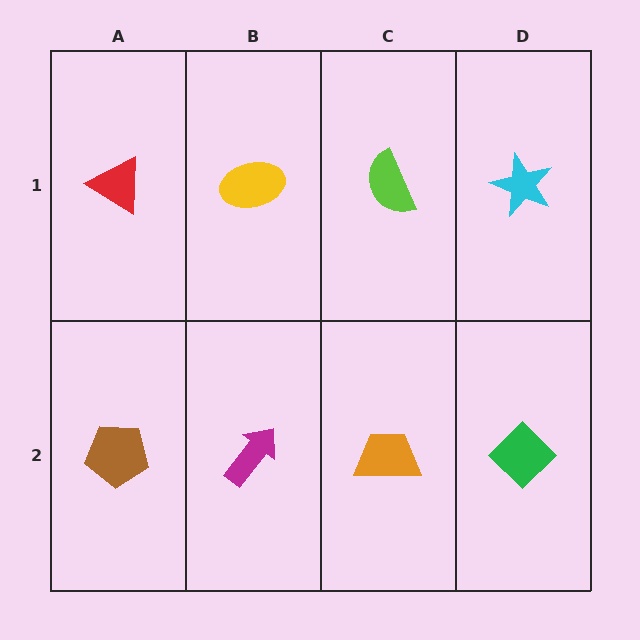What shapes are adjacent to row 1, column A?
A brown pentagon (row 2, column A), a yellow ellipse (row 1, column B).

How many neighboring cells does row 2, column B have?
3.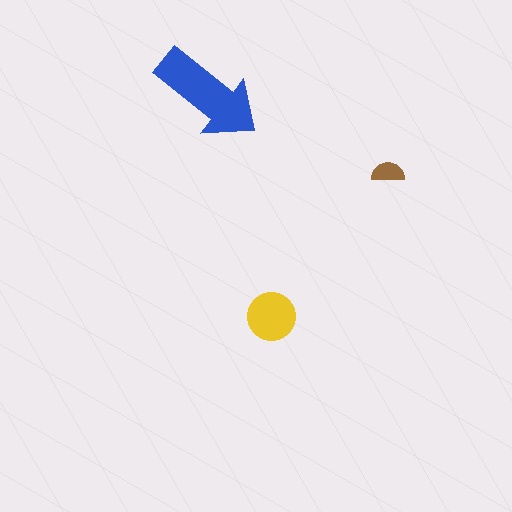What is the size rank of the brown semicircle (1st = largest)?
3rd.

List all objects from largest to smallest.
The blue arrow, the yellow circle, the brown semicircle.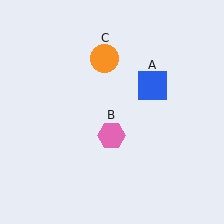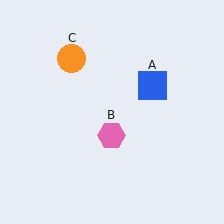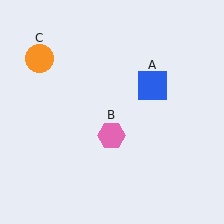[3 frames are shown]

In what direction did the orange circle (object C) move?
The orange circle (object C) moved left.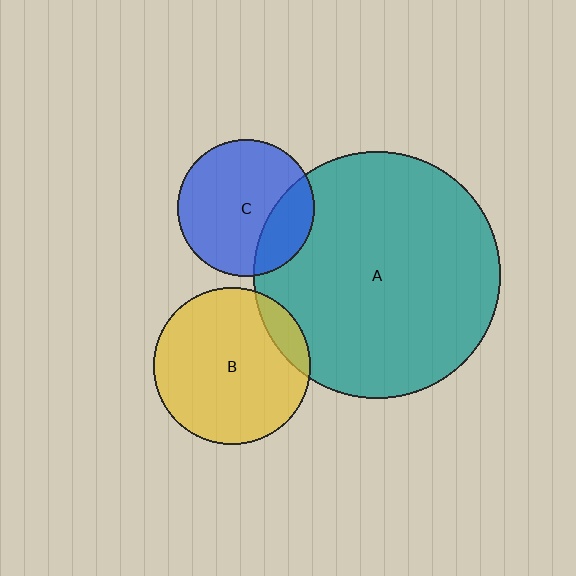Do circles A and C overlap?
Yes.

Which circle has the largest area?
Circle A (teal).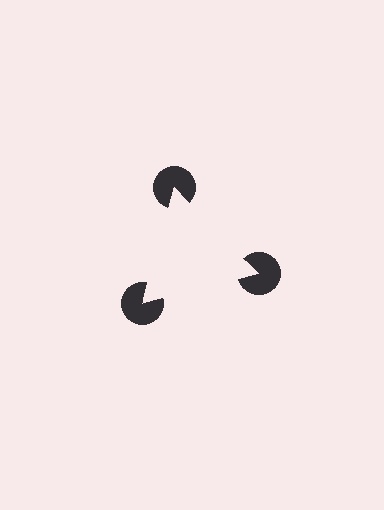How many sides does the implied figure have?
3 sides.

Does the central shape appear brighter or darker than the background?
It typically appears slightly brighter than the background, even though no actual brightness change is drawn.